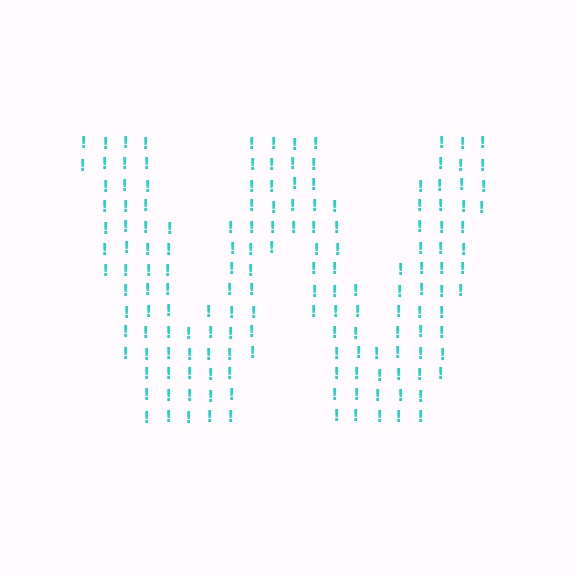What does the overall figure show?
The overall figure shows the letter W.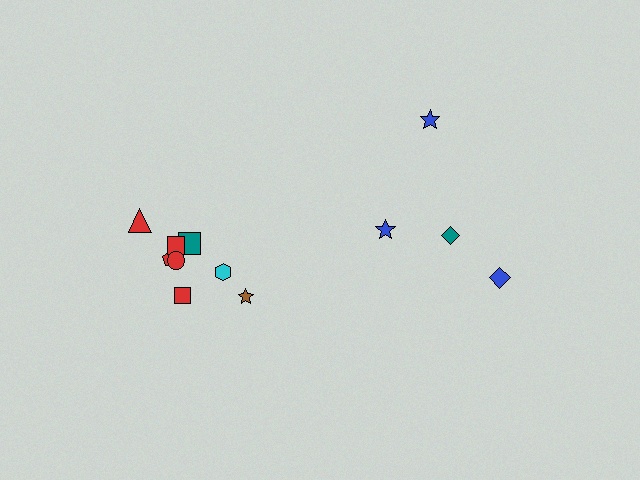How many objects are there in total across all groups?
There are 12 objects.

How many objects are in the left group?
There are 8 objects.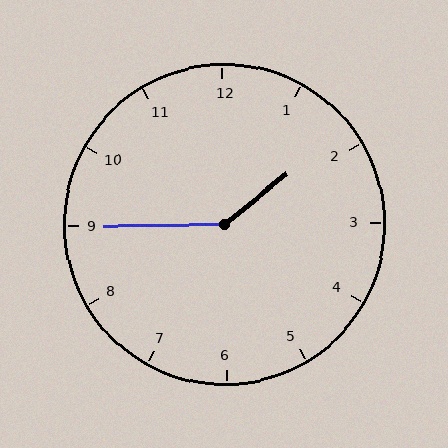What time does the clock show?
1:45.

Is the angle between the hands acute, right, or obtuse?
It is obtuse.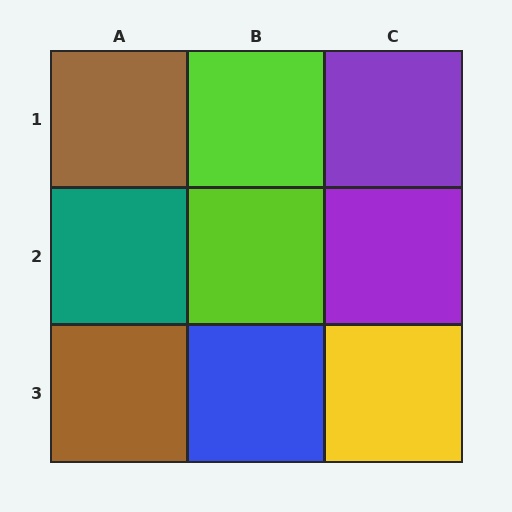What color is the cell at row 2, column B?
Lime.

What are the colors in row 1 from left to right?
Brown, lime, purple.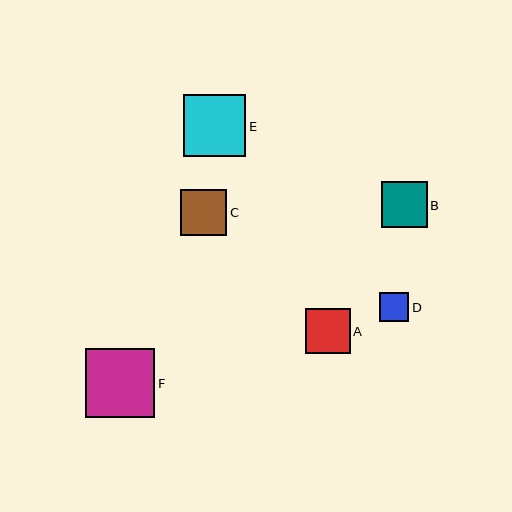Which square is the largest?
Square F is the largest with a size of approximately 69 pixels.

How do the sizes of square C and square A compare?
Square C and square A are approximately the same size.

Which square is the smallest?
Square D is the smallest with a size of approximately 29 pixels.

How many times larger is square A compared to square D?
Square A is approximately 1.5 times the size of square D.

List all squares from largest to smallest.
From largest to smallest: F, E, C, B, A, D.